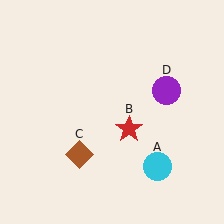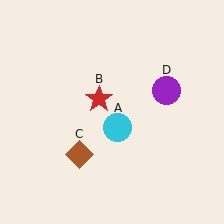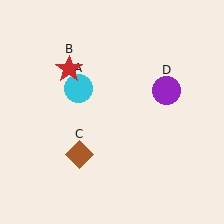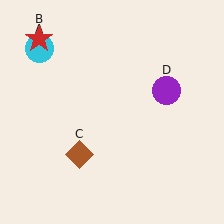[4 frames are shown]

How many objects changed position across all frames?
2 objects changed position: cyan circle (object A), red star (object B).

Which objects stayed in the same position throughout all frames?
Brown diamond (object C) and purple circle (object D) remained stationary.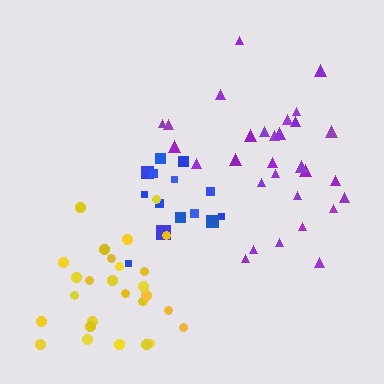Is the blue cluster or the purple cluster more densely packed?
Blue.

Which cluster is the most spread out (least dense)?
Yellow.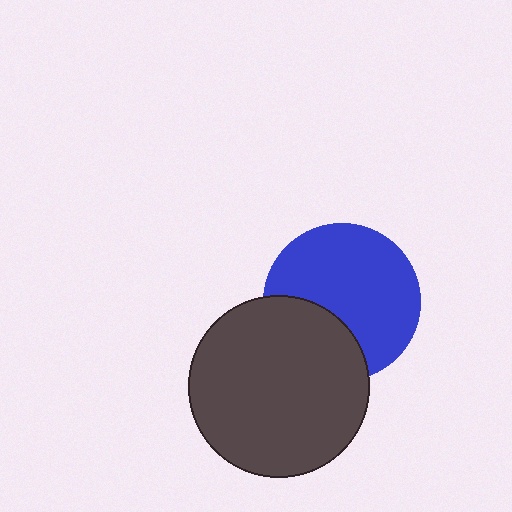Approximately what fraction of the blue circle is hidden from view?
Roughly 31% of the blue circle is hidden behind the dark gray circle.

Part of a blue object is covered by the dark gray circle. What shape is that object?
It is a circle.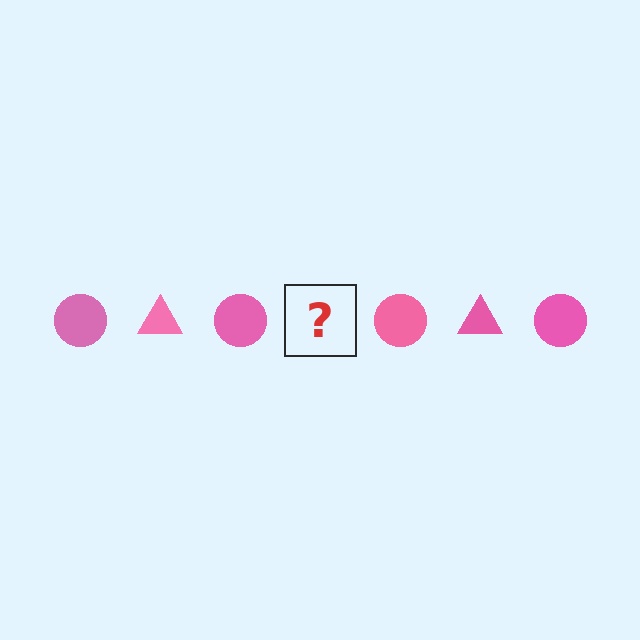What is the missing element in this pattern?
The missing element is a pink triangle.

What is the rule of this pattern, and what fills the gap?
The rule is that the pattern cycles through circle, triangle shapes in pink. The gap should be filled with a pink triangle.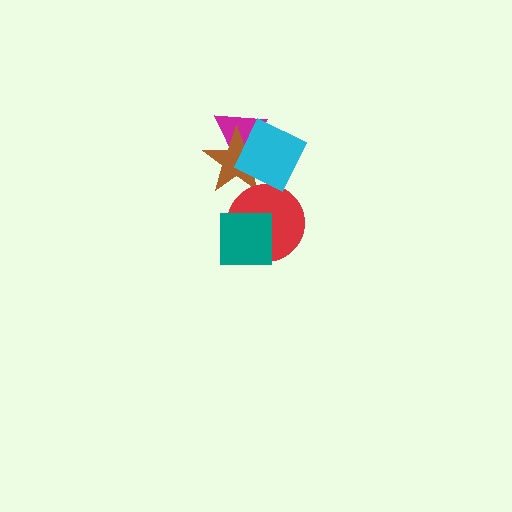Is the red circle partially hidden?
Yes, it is partially covered by another shape.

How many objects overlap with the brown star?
2 objects overlap with the brown star.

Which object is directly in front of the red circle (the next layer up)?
The teal square is directly in front of the red circle.